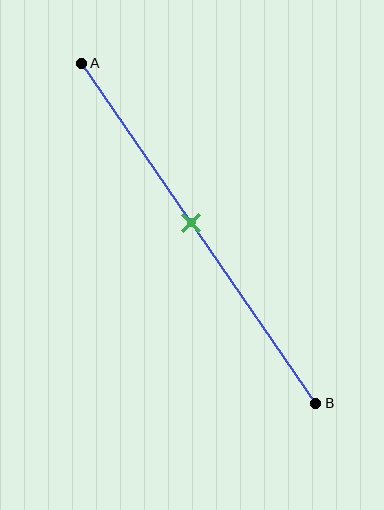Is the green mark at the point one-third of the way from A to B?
No, the mark is at about 45% from A, not at the 33% one-third point.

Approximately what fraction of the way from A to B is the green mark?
The green mark is approximately 45% of the way from A to B.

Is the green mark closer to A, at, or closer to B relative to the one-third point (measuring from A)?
The green mark is closer to point B than the one-third point of segment AB.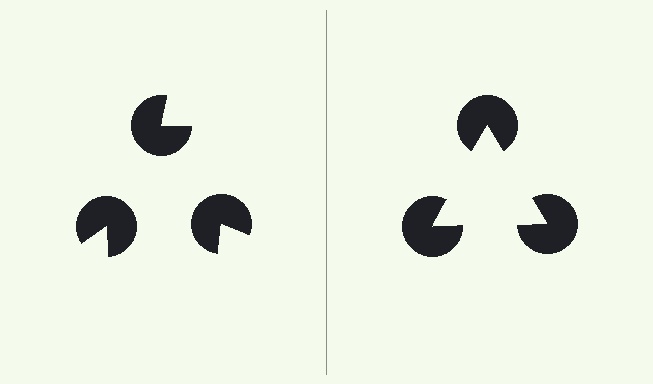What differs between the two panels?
The pac-man discs are positioned identically on both sides; only the wedge orientations differ. On the right they align to a triangle; on the left they are misaligned.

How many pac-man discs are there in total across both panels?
6 — 3 on each side.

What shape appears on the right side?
An illusory triangle.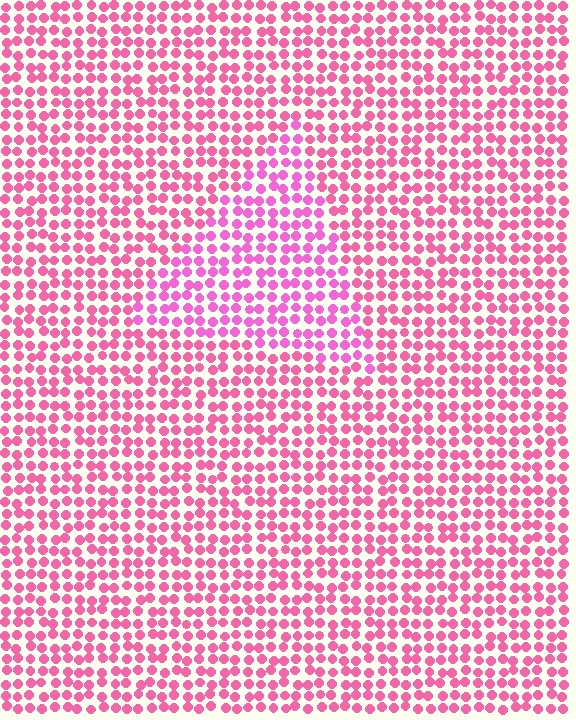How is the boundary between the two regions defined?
The boundary is defined purely by a slight shift in hue (about 21 degrees). Spacing, size, and orientation are identical on both sides.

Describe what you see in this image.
The image is filled with small pink elements in a uniform arrangement. A triangle-shaped region is visible where the elements are tinted to a slightly different hue, forming a subtle color boundary.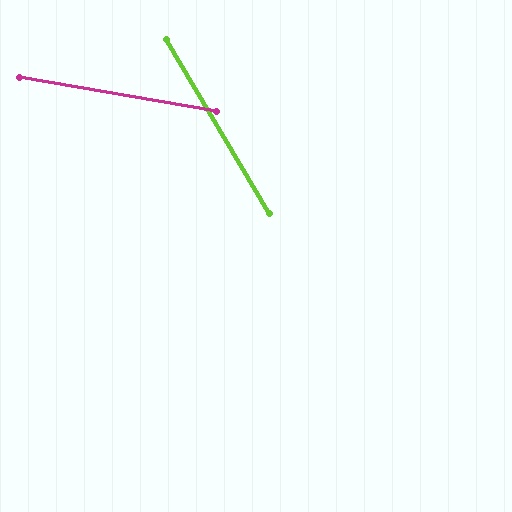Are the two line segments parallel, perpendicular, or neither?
Neither parallel nor perpendicular — they differ by about 49°.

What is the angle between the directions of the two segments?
Approximately 49 degrees.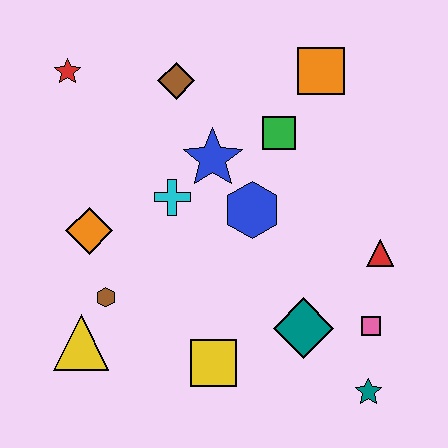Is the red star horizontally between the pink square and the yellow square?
No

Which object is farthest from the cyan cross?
The teal star is farthest from the cyan cross.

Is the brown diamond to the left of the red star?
No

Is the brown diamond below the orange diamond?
No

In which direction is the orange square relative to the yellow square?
The orange square is above the yellow square.